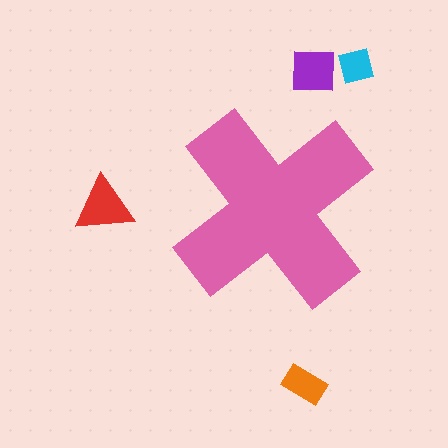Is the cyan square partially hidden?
No, the cyan square is fully visible.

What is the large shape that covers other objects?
A pink cross.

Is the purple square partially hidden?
No, the purple square is fully visible.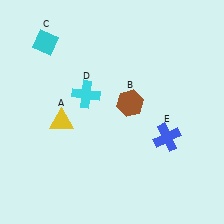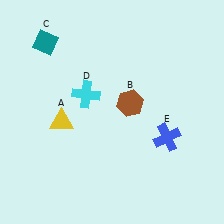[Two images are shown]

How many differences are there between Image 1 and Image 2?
There is 1 difference between the two images.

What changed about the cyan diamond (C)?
In Image 1, C is cyan. In Image 2, it changed to teal.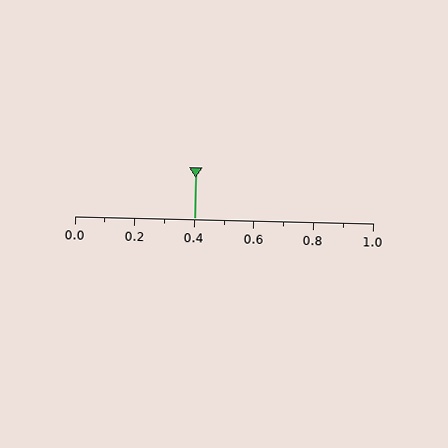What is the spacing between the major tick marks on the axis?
The major ticks are spaced 0.2 apart.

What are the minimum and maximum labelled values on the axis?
The axis runs from 0.0 to 1.0.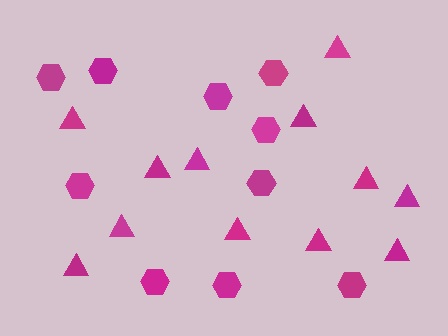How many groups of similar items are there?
There are 2 groups: one group of hexagons (10) and one group of triangles (12).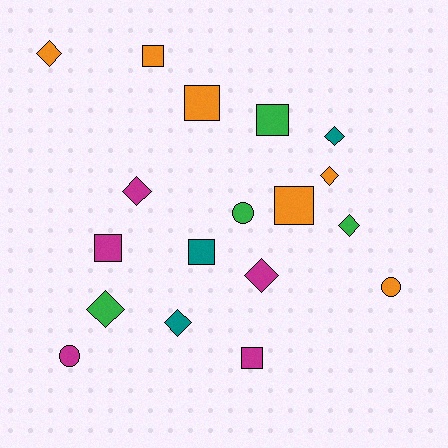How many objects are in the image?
There are 18 objects.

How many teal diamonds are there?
There are 2 teal diamonds.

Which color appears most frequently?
Orange, with 6 objects.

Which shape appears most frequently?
Diamond, with 8 objects.